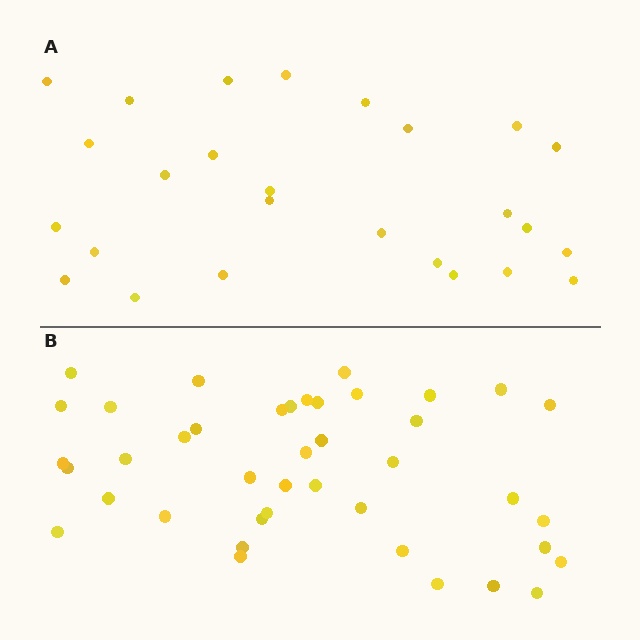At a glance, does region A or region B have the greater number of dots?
Region B (the bottom region) has more dots.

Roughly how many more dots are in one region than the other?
Region B has approximately 15 more dots than region A.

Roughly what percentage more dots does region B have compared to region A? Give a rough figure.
About 60% more.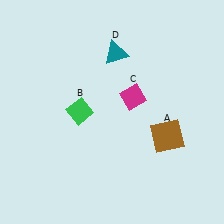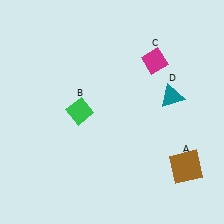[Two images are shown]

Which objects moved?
The objects that moved are: the brown square (A), the magenta diamond (C), the teal triangle (D).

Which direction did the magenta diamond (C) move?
The magenta diamond (C) moved up.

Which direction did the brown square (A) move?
The brown square (A) moved down.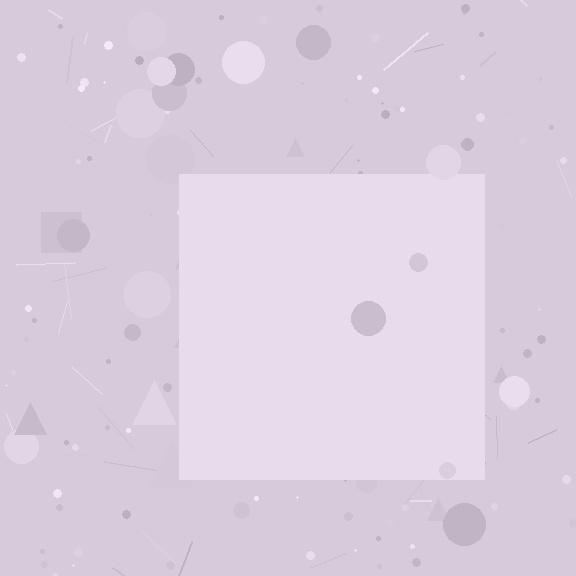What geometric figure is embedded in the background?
A square is embedded in the background.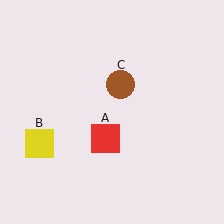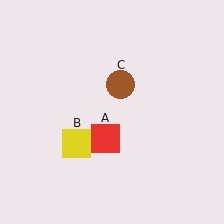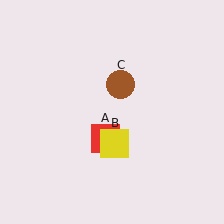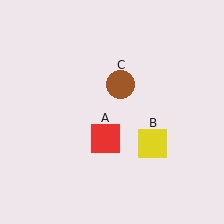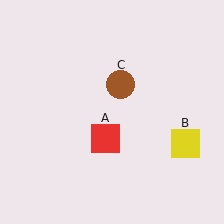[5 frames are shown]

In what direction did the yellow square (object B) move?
The yellow square (object B) moved right.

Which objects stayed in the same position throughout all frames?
Red square (object A) and brown circle (object C) remained stationary.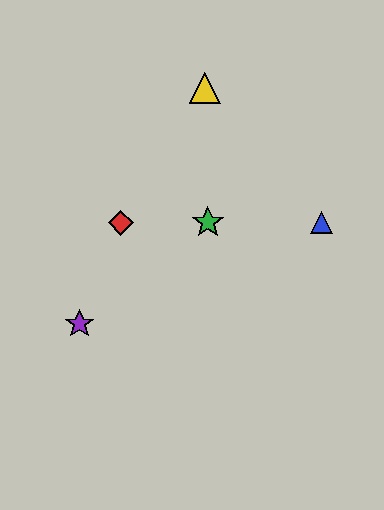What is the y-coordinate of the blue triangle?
The blue triangle is at y≈223.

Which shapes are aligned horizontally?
The red diamond, the blue triangle, the green star are aligned horizontally.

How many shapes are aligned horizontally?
3 shapes (the red diamond, the blue triangle, the green star) are aligned horizontally.